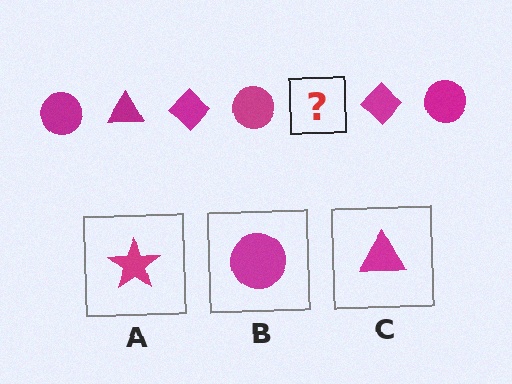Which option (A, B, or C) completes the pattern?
C.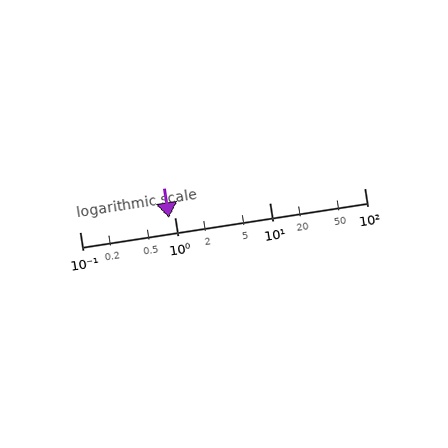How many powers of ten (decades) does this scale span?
The scale spans 3 decades, from 0.1 to 100.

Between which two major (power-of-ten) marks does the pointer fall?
The pointer is between 0.1 and 1.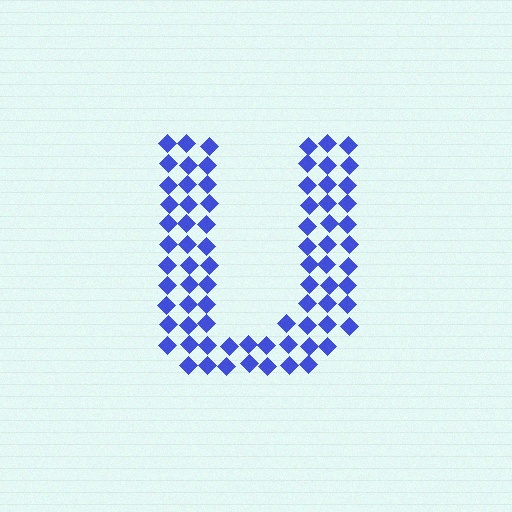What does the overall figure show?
The overall figure shows the letter U.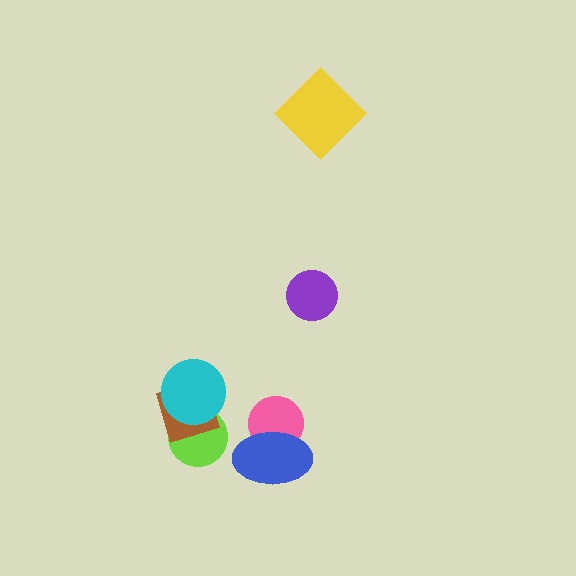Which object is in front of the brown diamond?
The cyan circle is in front of the brown diamond.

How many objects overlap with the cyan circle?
2 objects overlap with the cyan circle.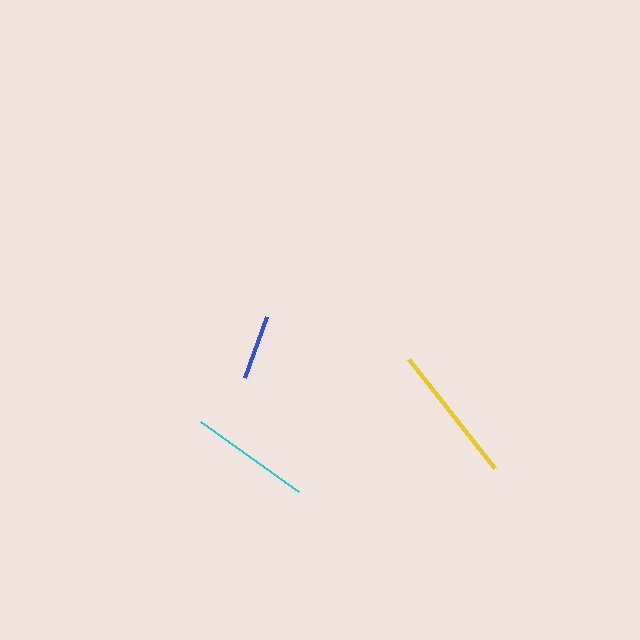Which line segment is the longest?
The yellow line is the longest at approximately 138 pixels.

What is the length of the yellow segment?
The yellow segment is approximately 138 pixels long.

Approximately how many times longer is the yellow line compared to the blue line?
The yellow line is approximately 2.1 times the length of the blue line.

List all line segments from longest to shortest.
From longest to shortest: yellow, cyan, blue.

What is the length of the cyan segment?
The cyan segment is approximately 120 pixels long.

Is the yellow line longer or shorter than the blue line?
The yellow line is longer than the blue line.